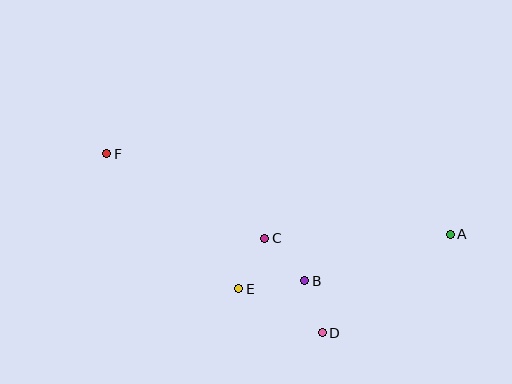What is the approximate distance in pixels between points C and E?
The distance between C and E is approximately 57 pixels.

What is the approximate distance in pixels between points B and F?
The distance between B and F is approximately 235 pixels.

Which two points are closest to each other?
Points B and D are closest to each other.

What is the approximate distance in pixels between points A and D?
The distance between A and D is approximately 162 pixels.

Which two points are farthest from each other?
Points A and F are farthest from each other.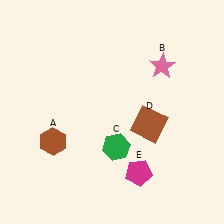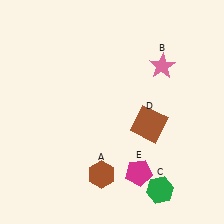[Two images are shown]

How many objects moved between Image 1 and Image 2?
2 objects moved between the two images.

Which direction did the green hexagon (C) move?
The green hexagon (C) moved right.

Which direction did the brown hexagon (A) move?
The brown hexagon (A) moved right.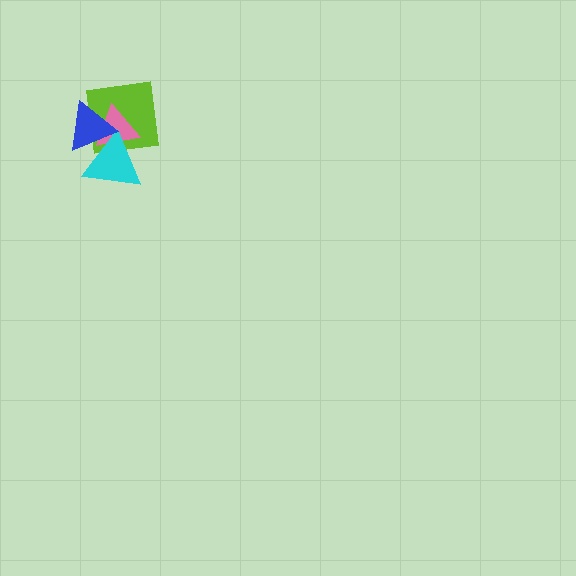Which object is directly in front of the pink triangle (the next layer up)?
The cyan triangle is directly in front of the pink triangle.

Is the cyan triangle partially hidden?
Yes, it is partially covered by another shape.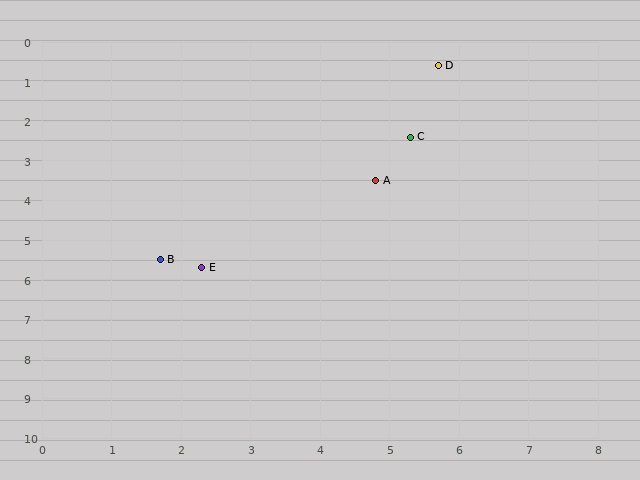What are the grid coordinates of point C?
Point C is at approximately (5.3, 2.4).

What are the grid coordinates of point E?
Point E is at approximately (2.3, 5.7).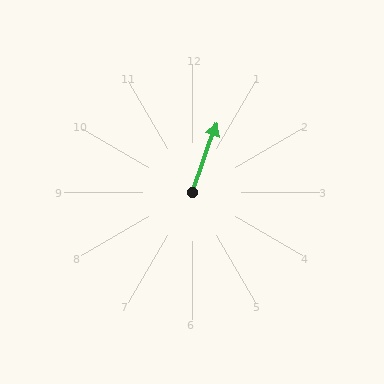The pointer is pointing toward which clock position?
Roughly 1 o'clock.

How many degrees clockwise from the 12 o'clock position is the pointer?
Approximately 20 degrees.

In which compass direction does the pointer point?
North.